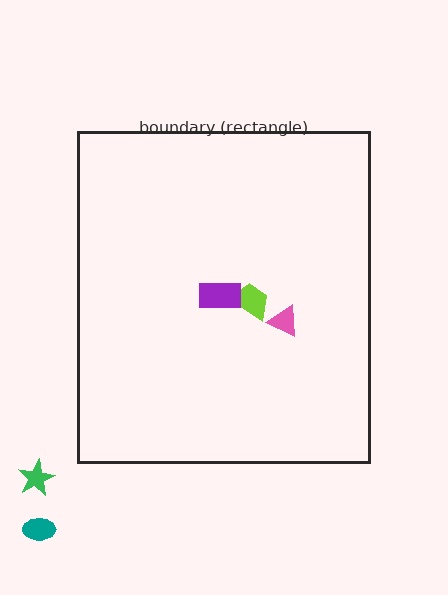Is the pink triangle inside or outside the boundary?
Inside.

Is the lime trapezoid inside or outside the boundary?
Inside.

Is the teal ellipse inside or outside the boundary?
Outside.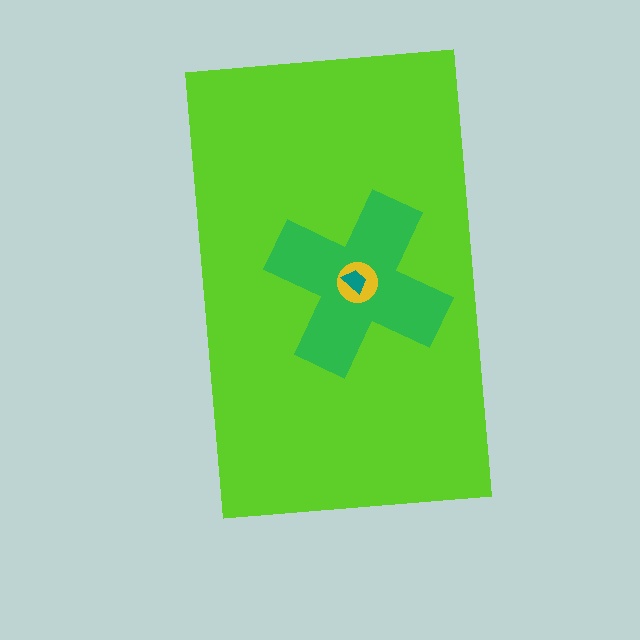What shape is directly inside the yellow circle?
The teal trapezoid.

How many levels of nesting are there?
4.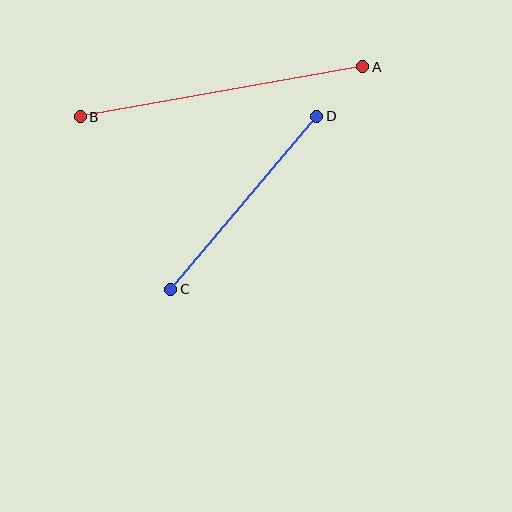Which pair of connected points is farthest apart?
Points A and B are farthest apart.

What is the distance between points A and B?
The distance is approximately 287 pixels.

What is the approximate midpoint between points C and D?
The midpoint is at approximately (244, 203) pixels.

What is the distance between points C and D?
The distance is approximately 226 pixels.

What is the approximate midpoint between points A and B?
The midpoint is at approximately (222, 92) pixels.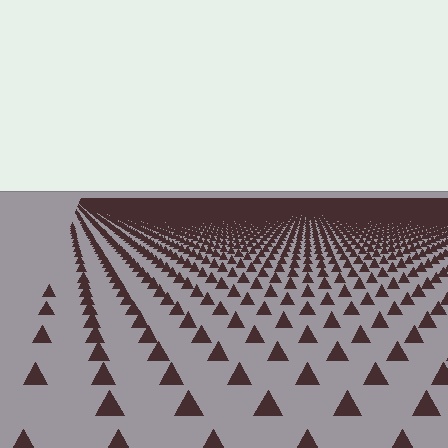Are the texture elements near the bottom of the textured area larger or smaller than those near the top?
Larger. Near the bottom, elements are closer to the viewer and appear at a bigger on-screen size.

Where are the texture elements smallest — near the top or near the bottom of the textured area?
Near the top.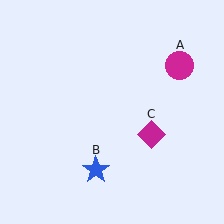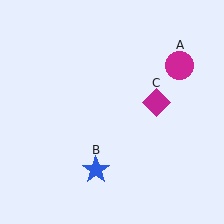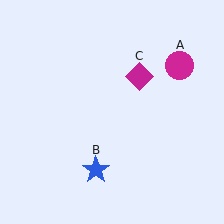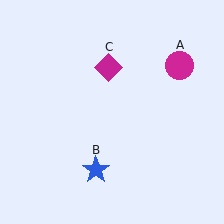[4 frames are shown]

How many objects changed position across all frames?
1 object changed position: magenta diamond (object C).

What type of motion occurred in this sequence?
The magenta diamond (object C) rotated counterclockwise around the center of the scene.